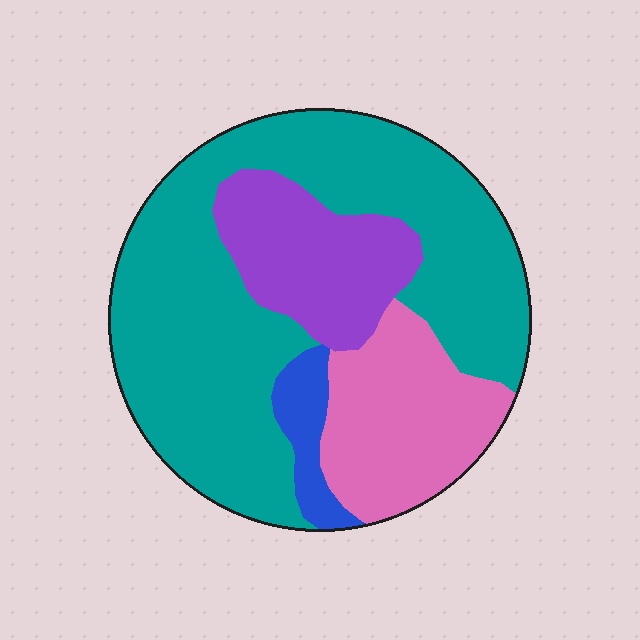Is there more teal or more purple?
Teal.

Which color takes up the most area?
Teal, at roughly 60%.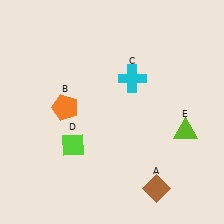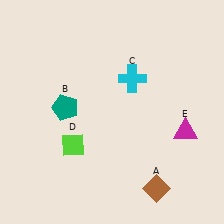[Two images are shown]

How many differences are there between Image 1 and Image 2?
There are 2 differences between the two images.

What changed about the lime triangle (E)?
In Image 1, E is lime. In Image 2, it changed to magenta.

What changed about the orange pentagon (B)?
In Image 1, B is orange. In Image 2, it changed to teal.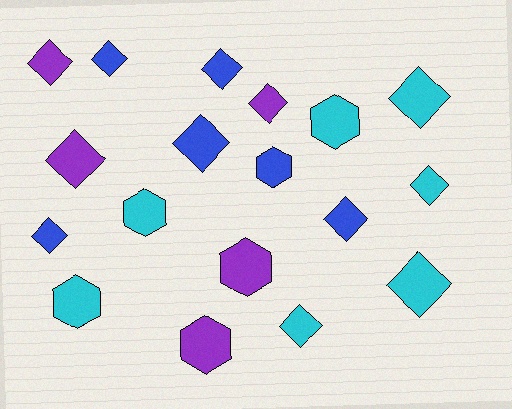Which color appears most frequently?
Cyan, with 7 objects.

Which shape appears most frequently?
Diamond, with 12 objects.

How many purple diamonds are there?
There are 3 purple diamonds.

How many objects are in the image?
There are 18 objects.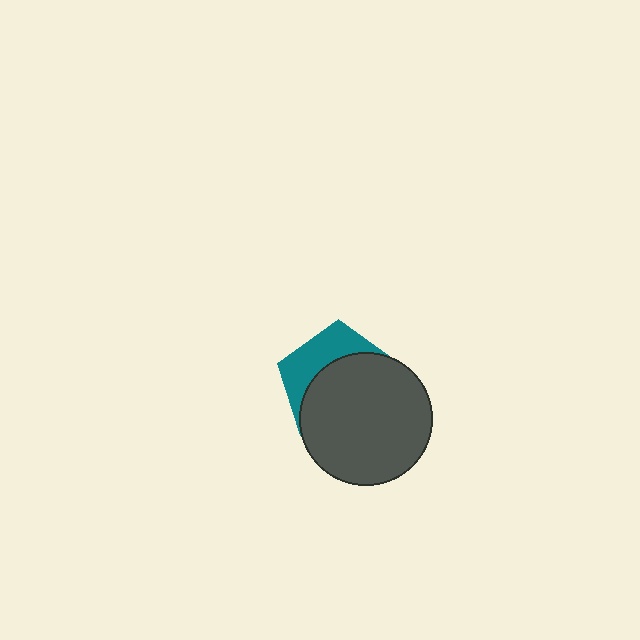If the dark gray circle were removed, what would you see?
You would see the complete teal pentagon.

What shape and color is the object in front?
The object in front is a dark gray circle.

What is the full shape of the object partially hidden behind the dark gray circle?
The partially hidden object is a teal pentagon.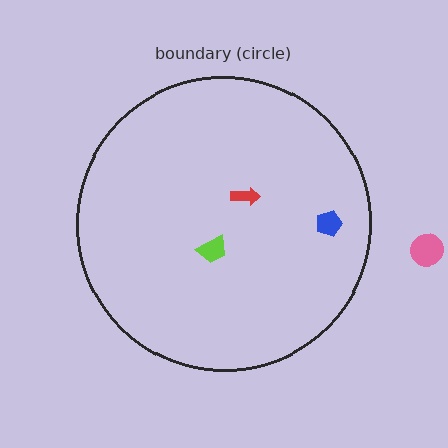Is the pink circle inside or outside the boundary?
Outside.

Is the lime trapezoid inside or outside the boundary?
Inside.